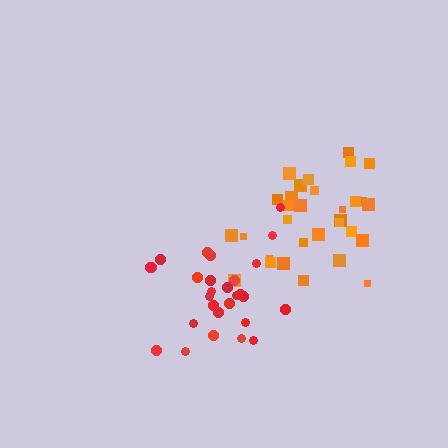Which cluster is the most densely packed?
Orange.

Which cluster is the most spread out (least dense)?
Red.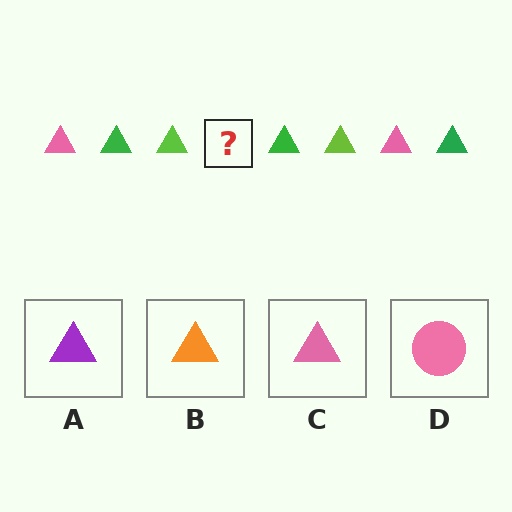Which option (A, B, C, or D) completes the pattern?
C.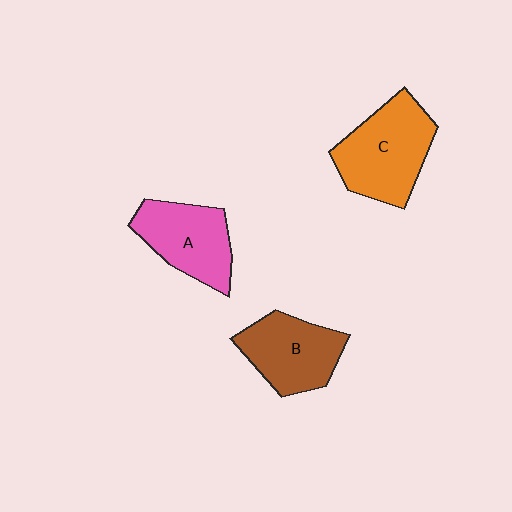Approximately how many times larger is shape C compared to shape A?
Approximately 1.2 times.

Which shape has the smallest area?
Shape B (brown).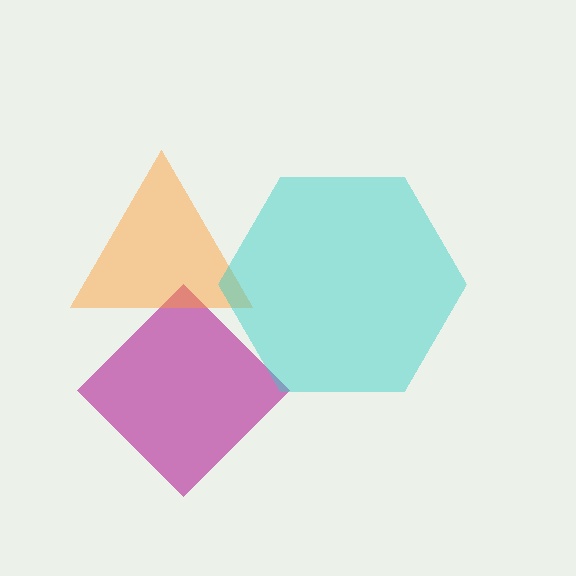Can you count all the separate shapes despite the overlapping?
Yes, there are 3 separate shapes.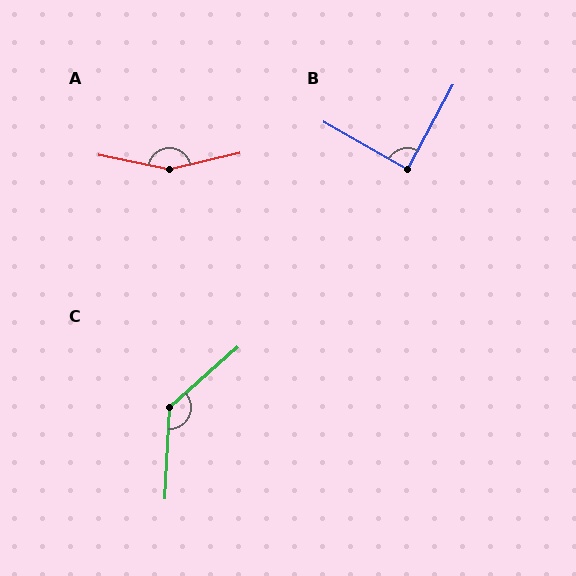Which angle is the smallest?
B, at approximately 89 degrees.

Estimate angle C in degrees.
Approximately 134 degrees.